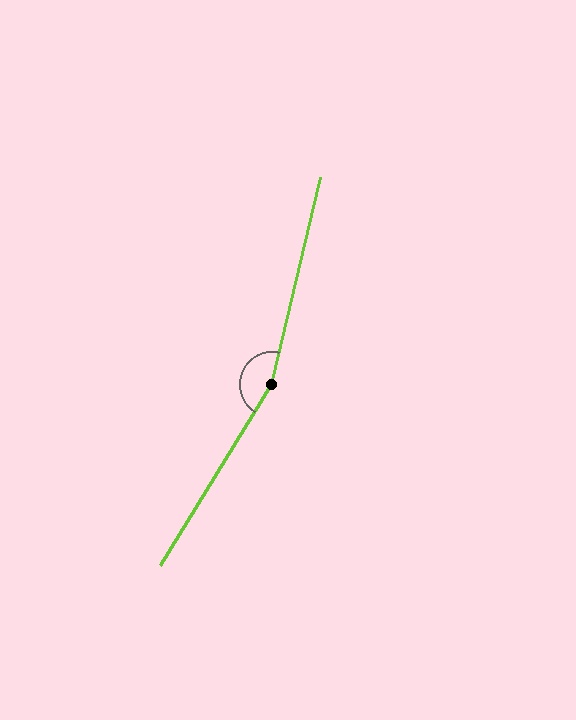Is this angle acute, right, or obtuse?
It is obtuse.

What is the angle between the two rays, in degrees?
Approximately 162 degrees.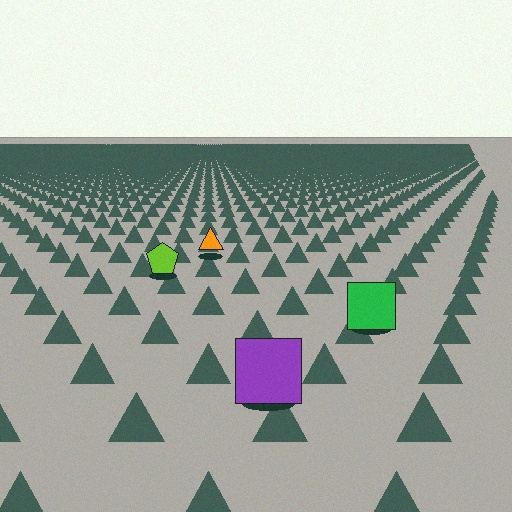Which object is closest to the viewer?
The purple square is closest. The texture marks near it are larger and more spread out.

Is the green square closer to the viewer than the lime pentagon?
Yes. The green square is closer — you can tell from the texture gradient: the ground texture is coarser near it.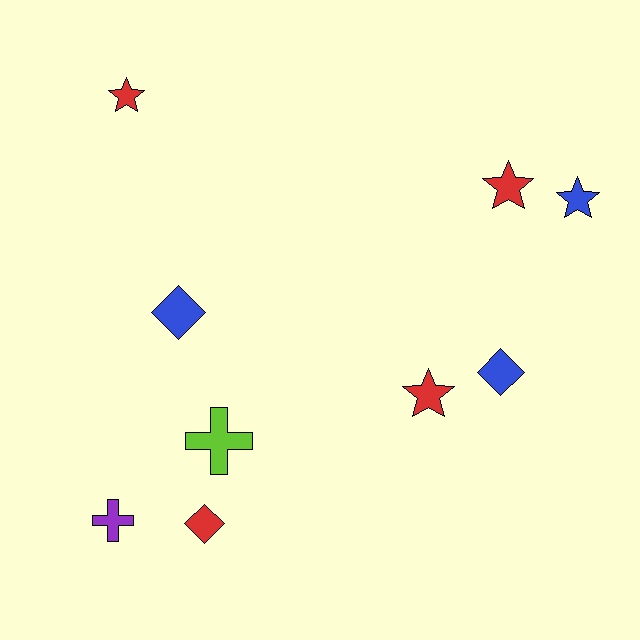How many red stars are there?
There are 3 red stars.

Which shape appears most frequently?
Star, with 4 objects.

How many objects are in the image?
There are 9 objects.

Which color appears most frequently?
Red, with 4 objects.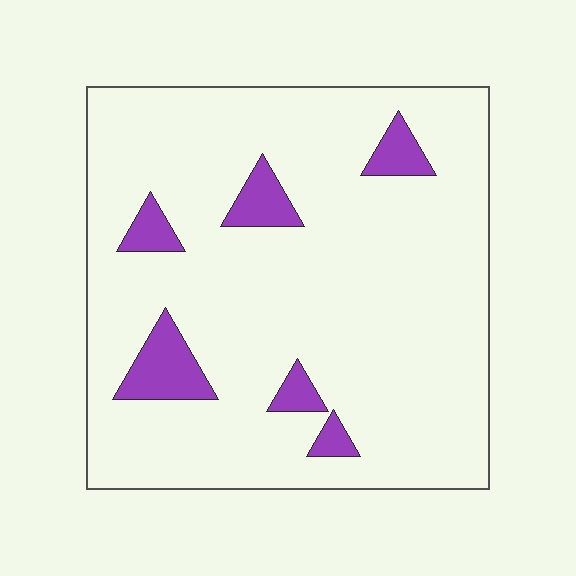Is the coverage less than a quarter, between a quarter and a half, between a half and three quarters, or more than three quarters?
Less than a quarter.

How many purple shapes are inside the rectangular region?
6.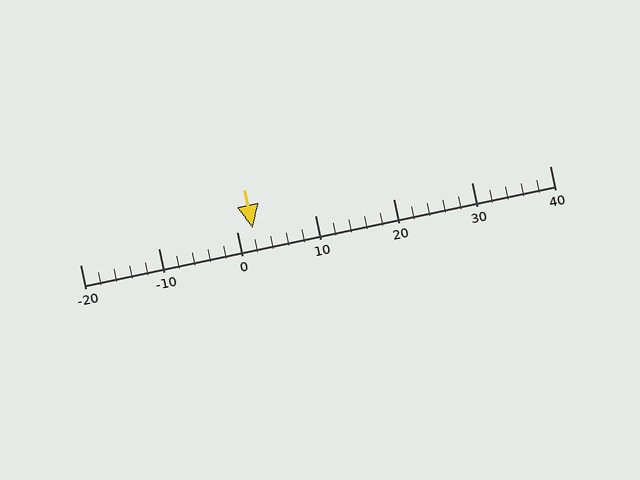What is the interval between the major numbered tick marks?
The major tick marks are spaced 10 units apart.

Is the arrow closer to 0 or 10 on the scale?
The arrow is closer to 0.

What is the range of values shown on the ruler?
The ruler shows values from -20 to 40.